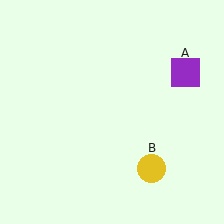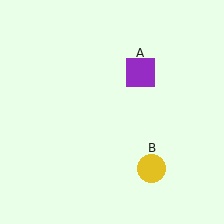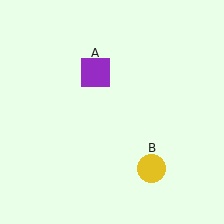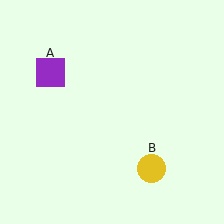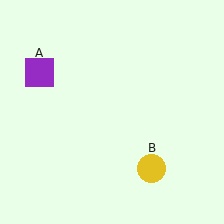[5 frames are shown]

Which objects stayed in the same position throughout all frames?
Yellow circle (object B) remained stationary.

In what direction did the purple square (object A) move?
The purple square (object A) moved left.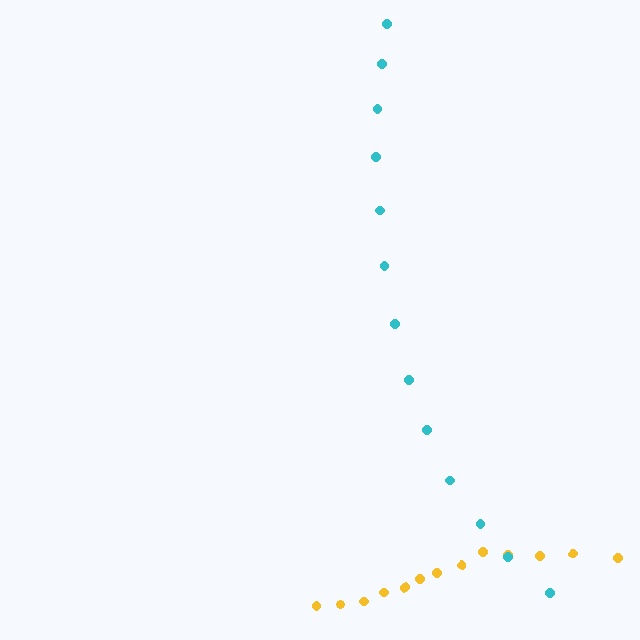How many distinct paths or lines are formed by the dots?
There are 2 distinct paths.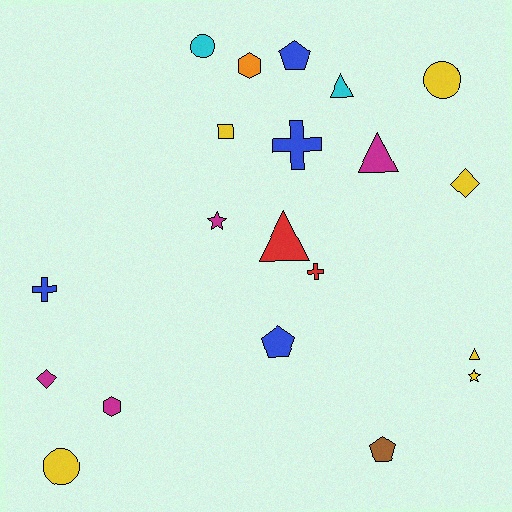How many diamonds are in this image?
There are 2 diamonds.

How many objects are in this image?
There are 20 objects.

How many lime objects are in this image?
There are no lime objects.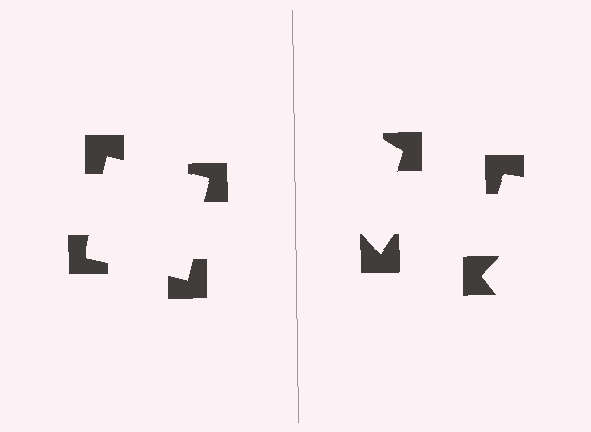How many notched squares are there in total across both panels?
8 — 4 on each side.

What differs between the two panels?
The notched squares are positioned identically on both sides; only the wedge orientations differ. On the left they align to a square; on the right they are misaligned.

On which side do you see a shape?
An illusory square appears on the left side. On the right side the wedge cuts are rotated, so no coherent shape forms.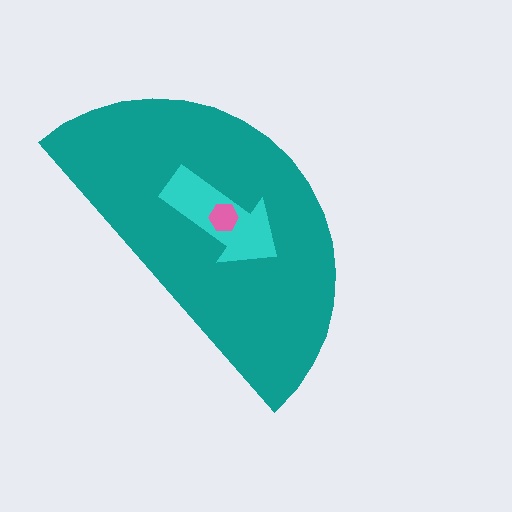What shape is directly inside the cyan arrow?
The pink hexagon.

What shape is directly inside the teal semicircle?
The cyan arrow.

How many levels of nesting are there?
3.